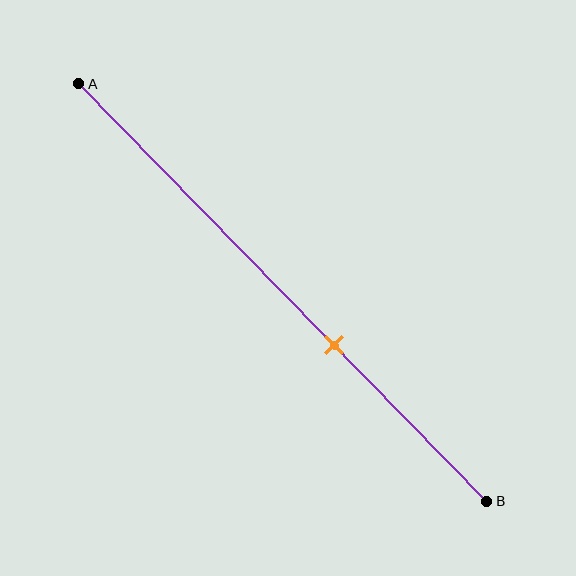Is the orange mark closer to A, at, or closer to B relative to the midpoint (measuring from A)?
The orange mark is closer to point B than the midpoint of segment AB.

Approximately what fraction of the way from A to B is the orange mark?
The orange mark is approximately 65% of the way from A to B.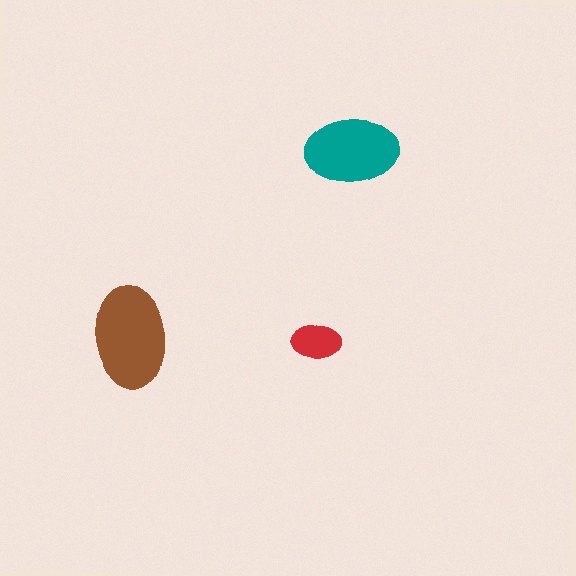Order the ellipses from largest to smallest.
the brown one, the teal one, the red one.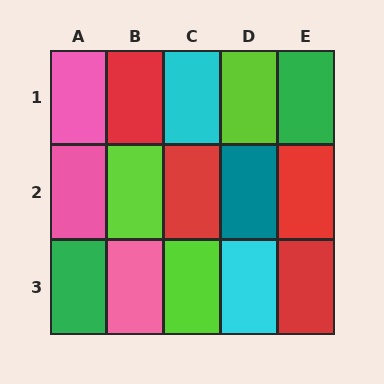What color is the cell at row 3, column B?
Pink.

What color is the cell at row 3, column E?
Red.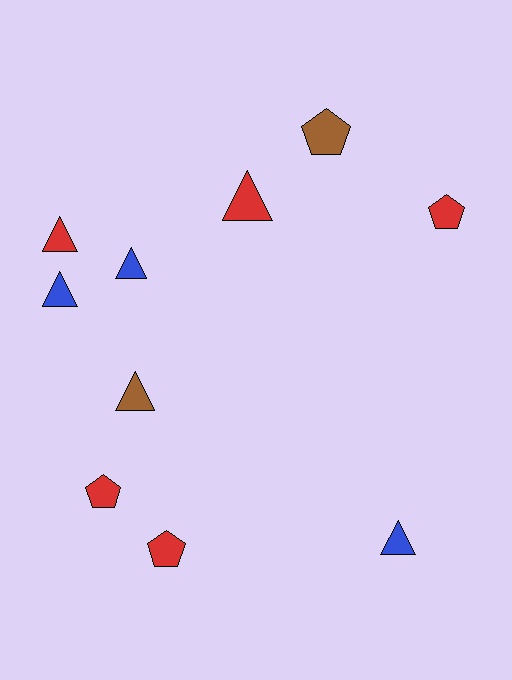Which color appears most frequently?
Red, with 5 objects.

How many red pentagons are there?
There are 3 red pentagons.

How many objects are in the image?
There are 10 objects.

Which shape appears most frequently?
Triangle, with 6 objects.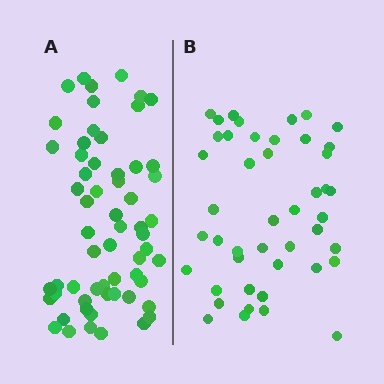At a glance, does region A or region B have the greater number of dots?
Region A (the left region) has more dots.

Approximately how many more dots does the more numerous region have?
Region A has approximately 15 more dots than region B.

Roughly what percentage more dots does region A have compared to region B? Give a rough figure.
About 35% more.